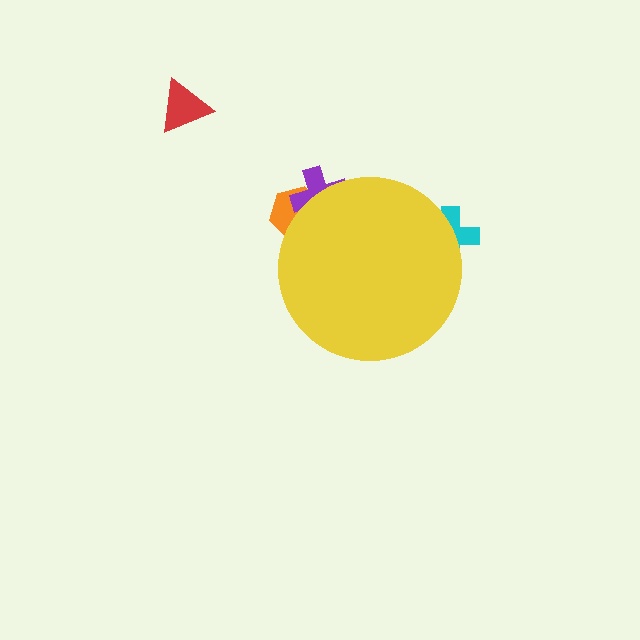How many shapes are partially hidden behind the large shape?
3 shapes are partially hidden.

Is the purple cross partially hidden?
Yes, the purple cross is partially hidden behind the yellow circle.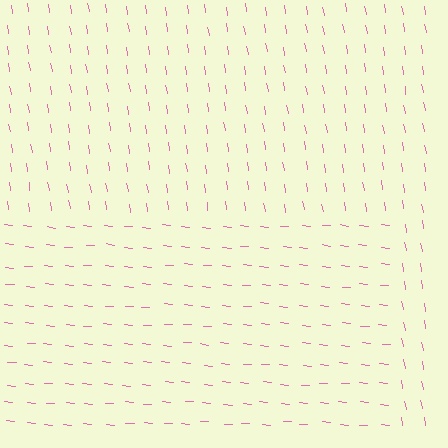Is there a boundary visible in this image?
Yes, there is a texture boundary formed by a change in line orientation.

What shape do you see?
I see a rectangle.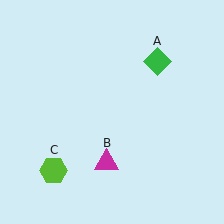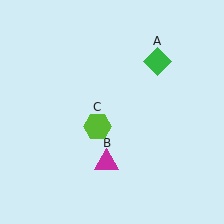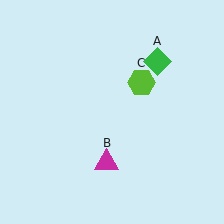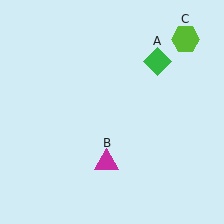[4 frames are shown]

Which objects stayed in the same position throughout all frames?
Green diamond (object A) and magenta triangle (object B) remained stationary.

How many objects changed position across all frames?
1 object changed position: lime hexagon (object C).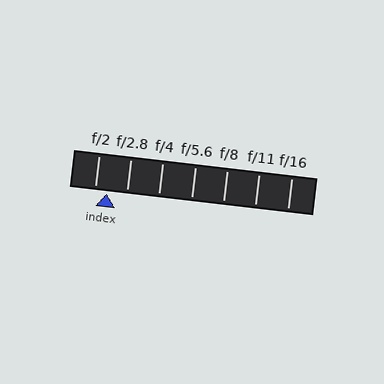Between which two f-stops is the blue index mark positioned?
The index mark is between f/2 and f/2.8.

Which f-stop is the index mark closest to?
The index mark is closest to f/2.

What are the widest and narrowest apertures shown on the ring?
The widest aperture shown is f/2 and the narrowest is f/16.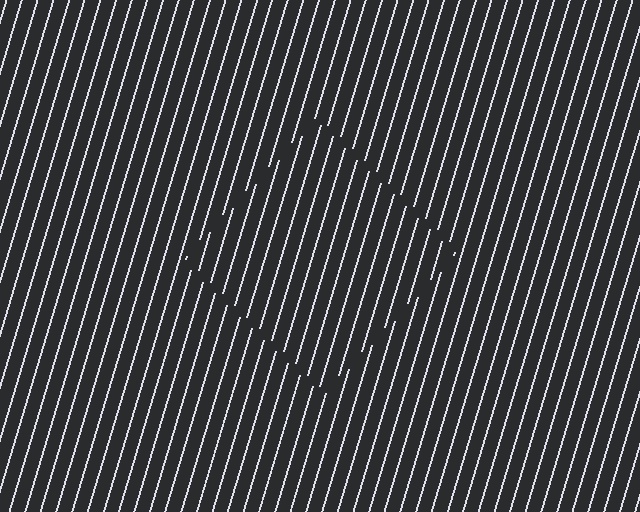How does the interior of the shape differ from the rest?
The interior of the shape contains the same grating, shifted by half a period — the contour is defined by the phase discontinuity where line-ends from the inner and outer gratings abut.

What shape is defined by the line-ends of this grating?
An illusory square. The interior of the shape contains the same grating, shifted by half a period — the contour is defined by the phase discontinuity where line-ends from the inner and outer gratings abut.